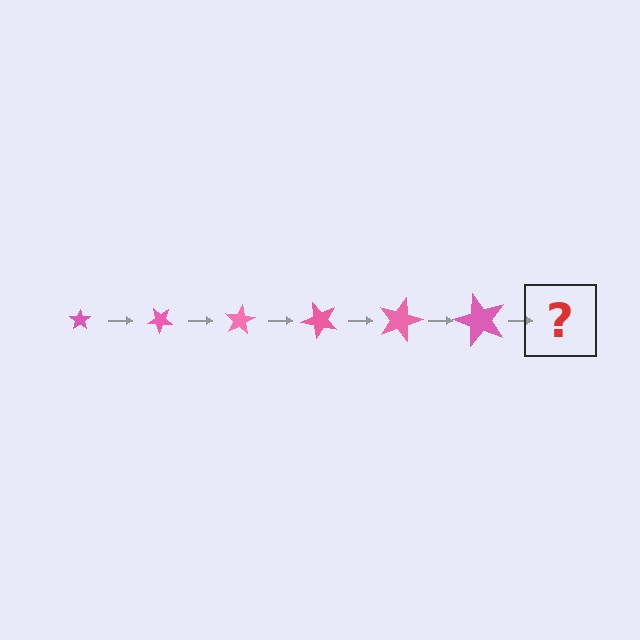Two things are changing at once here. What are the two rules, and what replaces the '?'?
The two rules are that the star grows larger each step and it rotates 40 degrees each step. The '?' should be a star, larger than the previous one and rotated 240 degrees from the start.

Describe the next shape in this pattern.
It should be a star, larger than the previous one and rotated 240 degrees from the start.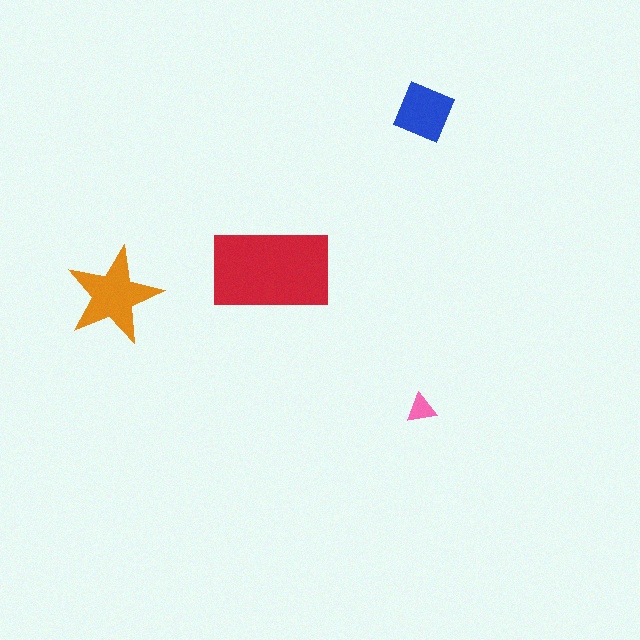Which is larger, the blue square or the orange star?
The orange star.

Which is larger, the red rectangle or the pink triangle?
The red rectangle.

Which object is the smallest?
The pink triangle.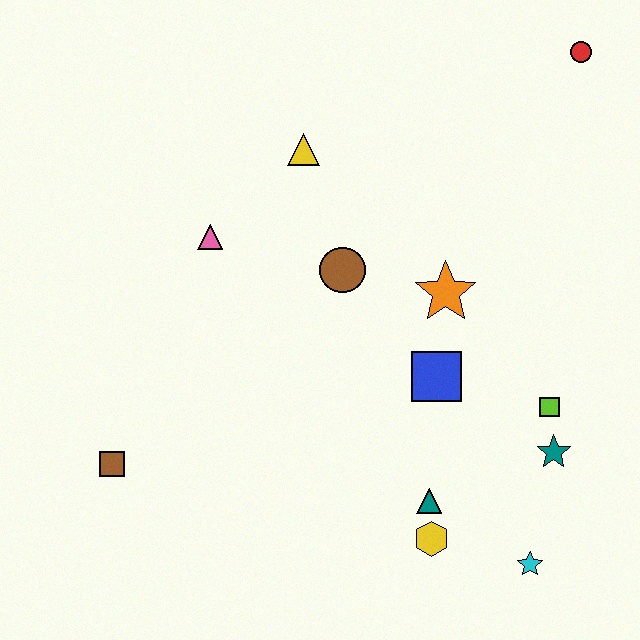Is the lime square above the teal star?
Yes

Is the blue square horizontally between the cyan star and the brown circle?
Yes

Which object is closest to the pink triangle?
The yellow triangle is closest to the pink triangle.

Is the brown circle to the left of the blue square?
Yes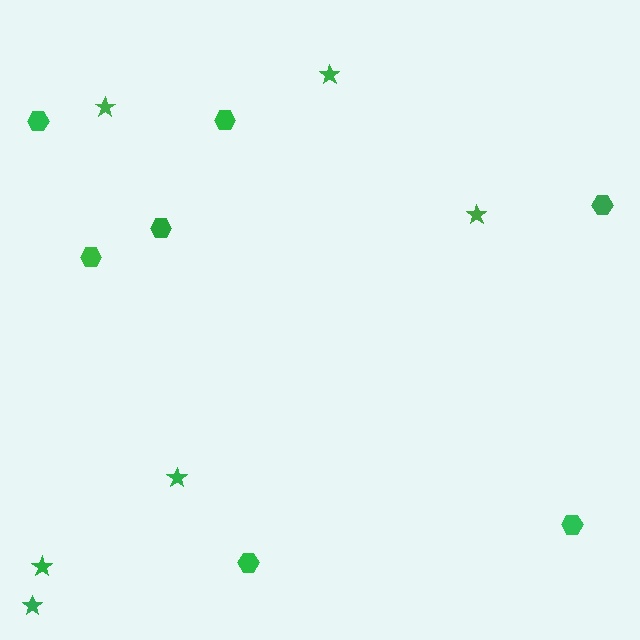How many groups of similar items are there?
There are 2 groups: one group of hexagons (7) and one group of stars (6).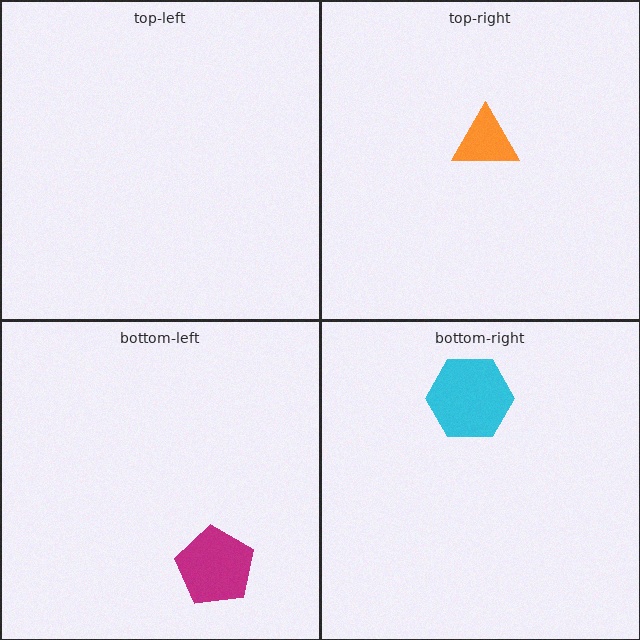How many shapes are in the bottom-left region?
1.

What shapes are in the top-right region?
The orange triangle.